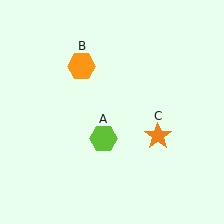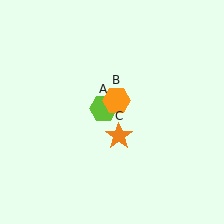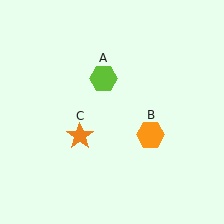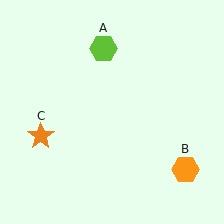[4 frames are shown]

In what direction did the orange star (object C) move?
The orange star (object C) moved left.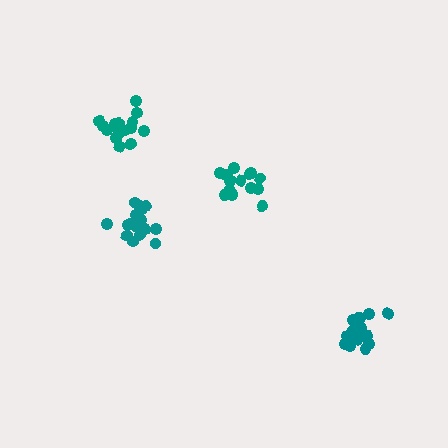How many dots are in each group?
Group 1: 18 dots, Group 2: 16 dots, Group 3: 16 dots, Group 4: 15 dots (65 total).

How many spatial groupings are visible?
There are 4 spatial groupings.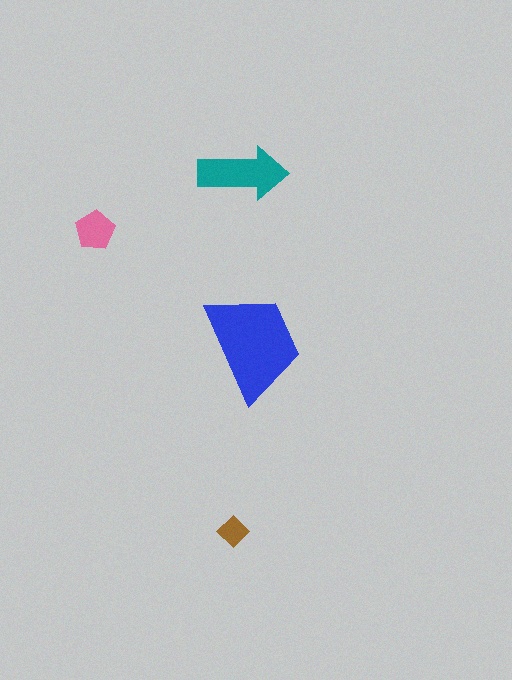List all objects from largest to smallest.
The blue trapezoid, the teal arrow, the pink pentagon, the brown diamond.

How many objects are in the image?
There are 4 objects in the image.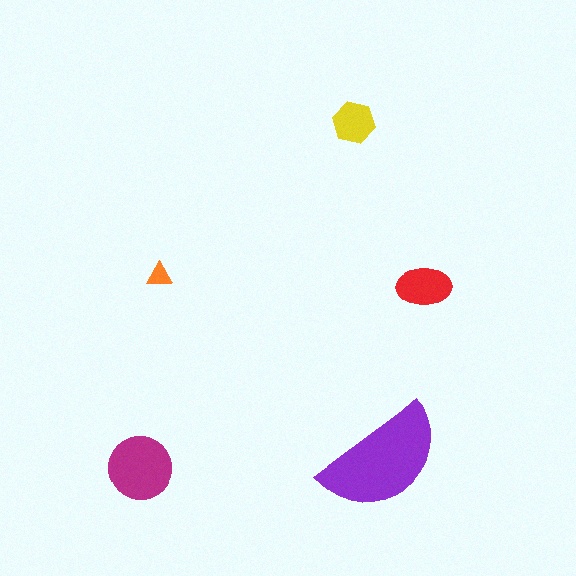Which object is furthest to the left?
The magenta circle is leftmost.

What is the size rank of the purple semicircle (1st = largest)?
1st.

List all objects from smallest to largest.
The orange triangle, the yellow hexagon, the red ellipse, the magenta circle, the purple semicircle.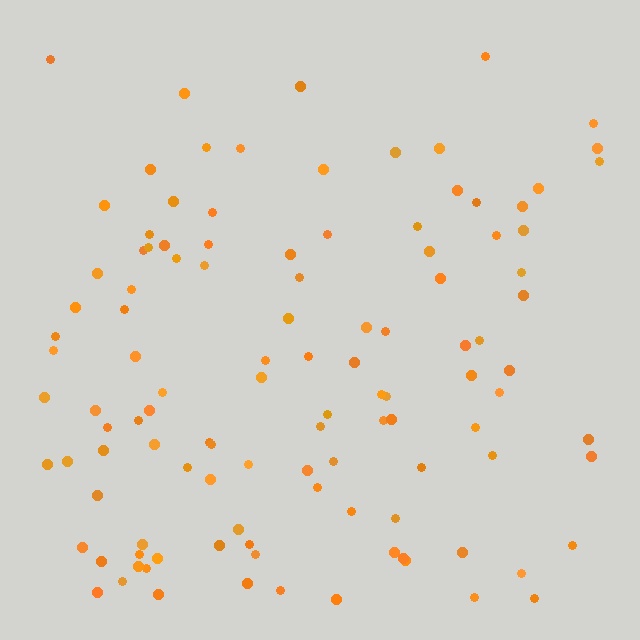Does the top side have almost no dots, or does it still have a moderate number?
Still a moderate number, just noticeably fewer than the bottom.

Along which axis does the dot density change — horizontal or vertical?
Vertical.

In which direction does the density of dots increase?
From top to bottom, with the bottom side densest.